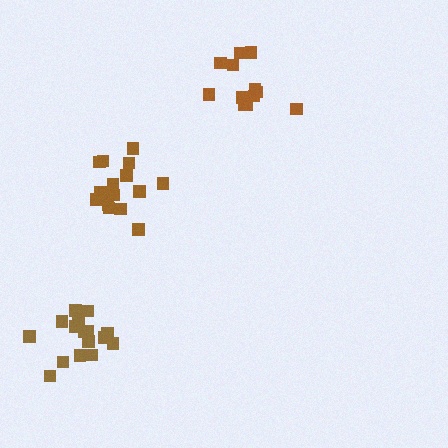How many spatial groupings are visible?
There are 3 spatial groupings.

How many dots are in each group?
Group 1: 16 dots, Group 2: 12 dots, Group 3: 16 dots (44 total).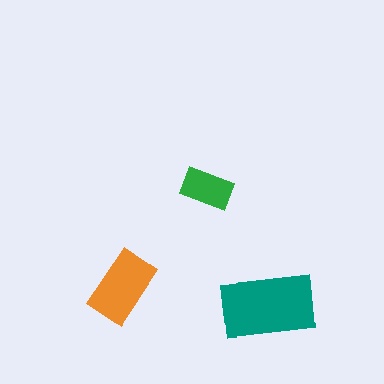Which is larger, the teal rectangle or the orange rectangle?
The teal one.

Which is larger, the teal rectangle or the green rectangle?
The teal one.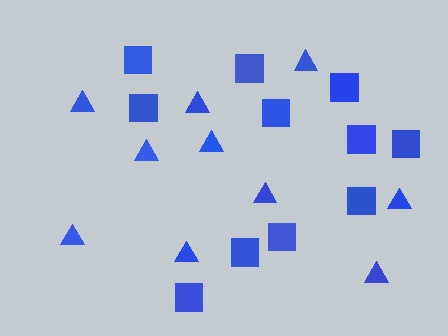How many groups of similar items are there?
There are 2 groups: one group of triangles (10) and one group of squares (11).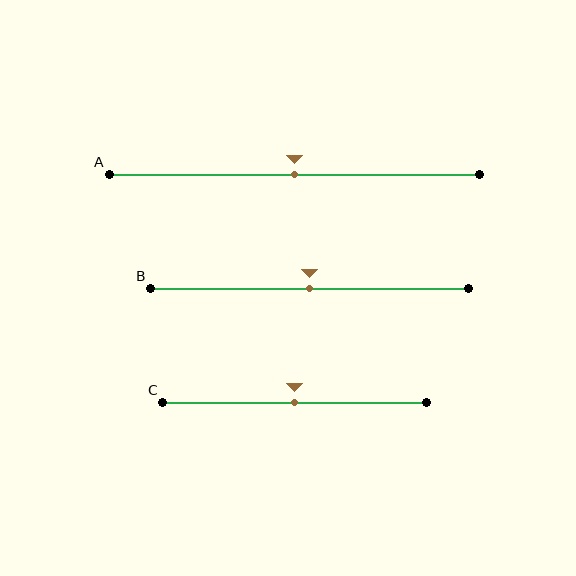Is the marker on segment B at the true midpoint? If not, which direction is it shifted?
Yes, the marker on segment B is at the true midpoint.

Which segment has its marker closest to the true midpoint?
Segment A has its marker closest to the true midpoint.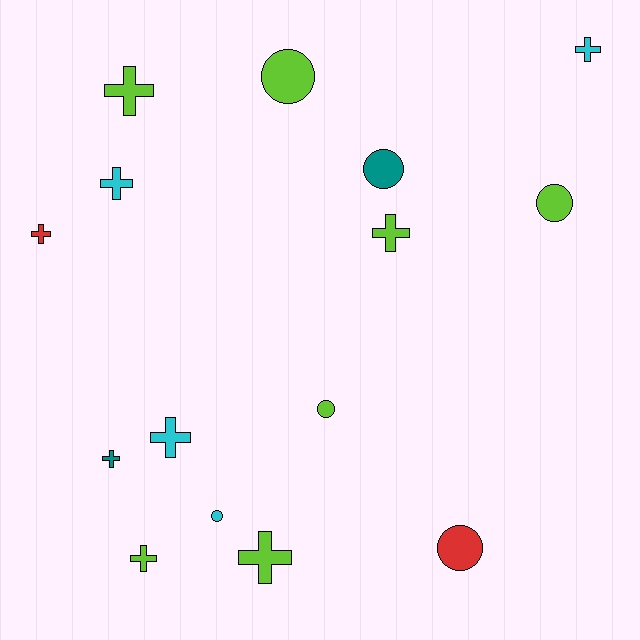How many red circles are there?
There is 1 red circle.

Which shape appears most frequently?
Cross, with 9 objects.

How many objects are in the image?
There are 15 objects.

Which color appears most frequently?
Lime, with 7 objects.